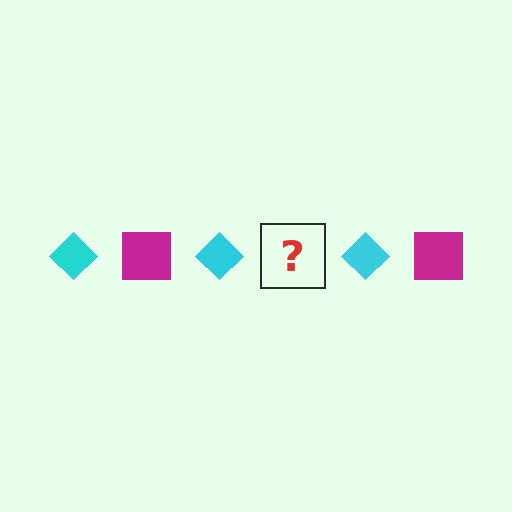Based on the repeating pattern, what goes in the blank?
The blank should be a magenta square.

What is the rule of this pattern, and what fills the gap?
The rule is that the pattern alternates between cyan diamond and magenta square. The gap should be filled with a magenta square.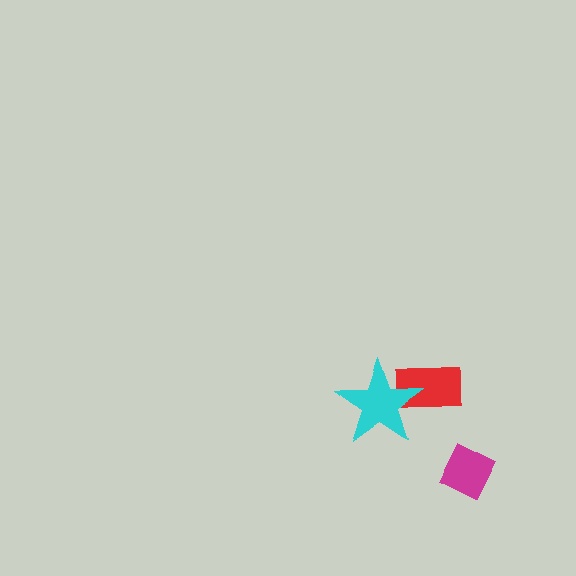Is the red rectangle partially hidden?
Yes, it is partially covered by another shape.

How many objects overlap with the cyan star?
1 object overlaps with the cyan star.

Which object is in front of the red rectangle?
The cyan star is in front of the red rectangle.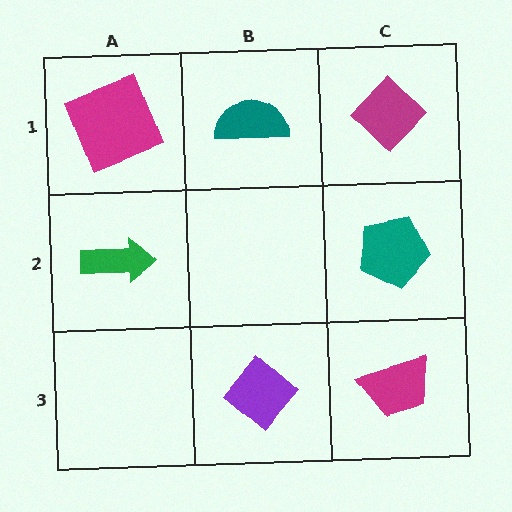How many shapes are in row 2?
2 shapes.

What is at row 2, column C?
A teal pentagon.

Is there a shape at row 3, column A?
No, that cell is empty.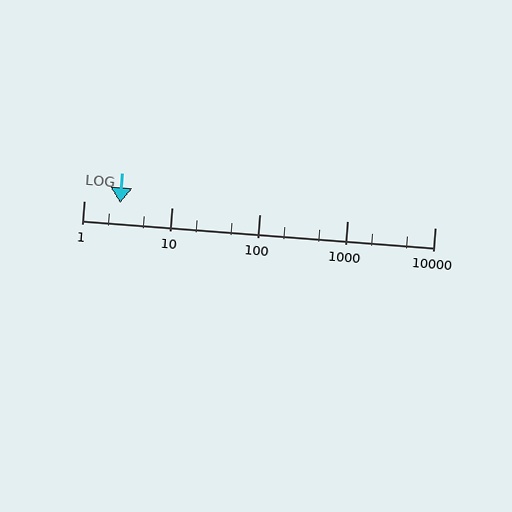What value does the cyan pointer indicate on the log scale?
The pointer indicates approximately 2.6.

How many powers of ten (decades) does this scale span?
The scale spans 4 decades, from 1 to 10000.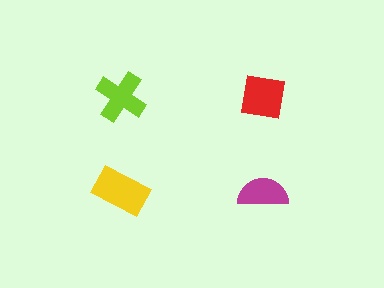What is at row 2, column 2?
A magenta semicircle.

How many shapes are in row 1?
2 shapes.